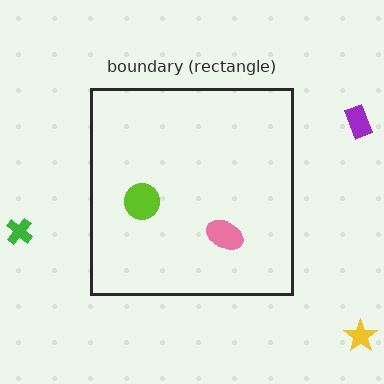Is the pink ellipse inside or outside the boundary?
Inside.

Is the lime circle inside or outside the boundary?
Inside.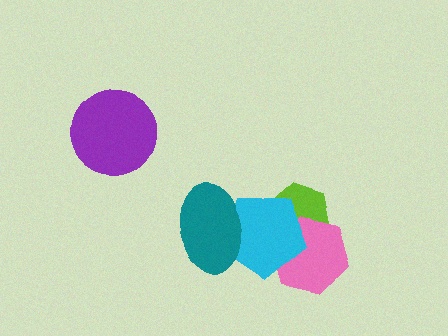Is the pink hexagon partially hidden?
Yes, it is partially covered by another shape.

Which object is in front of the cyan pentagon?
The teal ellipse is in front of the cyan pentagon.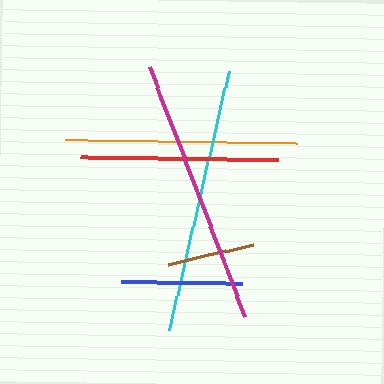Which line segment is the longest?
The magenta line is the longest at approximately 267 pixels.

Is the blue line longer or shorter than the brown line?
The blue line is longer than the brown line.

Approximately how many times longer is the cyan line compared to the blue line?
The cyan line is approximately 2.2 times the length of the blue line.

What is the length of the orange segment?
The orange segment is approximately 232 pixels long.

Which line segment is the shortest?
The brown line is the shortest at approximately 88 pixels.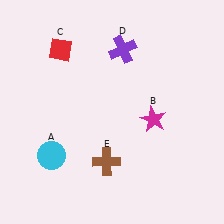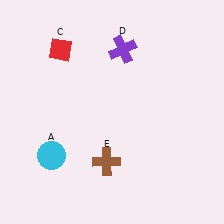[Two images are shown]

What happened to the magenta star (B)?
The magenta star (B) was removed in Image 2. It was in the bottom-right area of Image 1.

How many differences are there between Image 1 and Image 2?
There is 1 difference between the two images.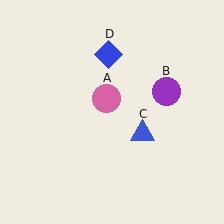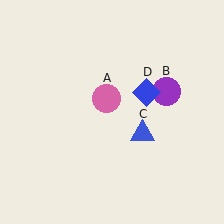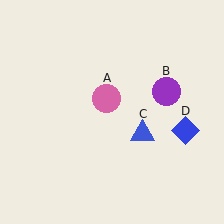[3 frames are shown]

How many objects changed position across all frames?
1 object changed position: blue diamond (object D).